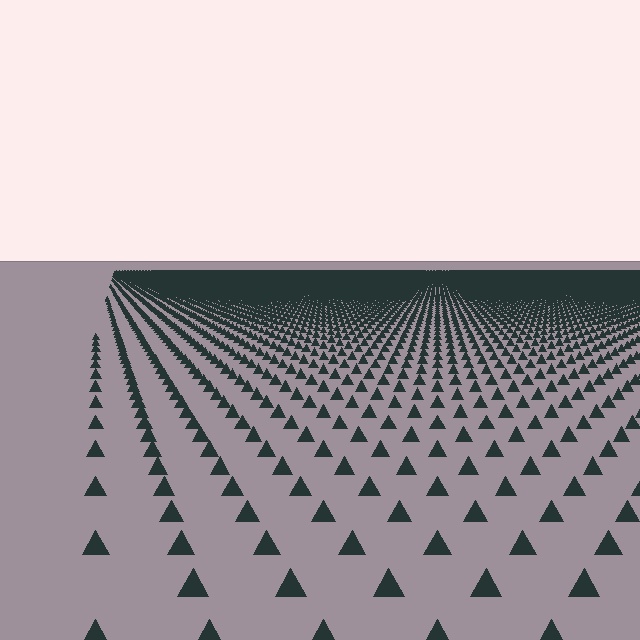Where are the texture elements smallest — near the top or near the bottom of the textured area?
Near the top.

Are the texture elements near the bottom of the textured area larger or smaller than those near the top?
Larger. Near the bottom, elements are closer to the viewer and appear at a bigger on-screen size.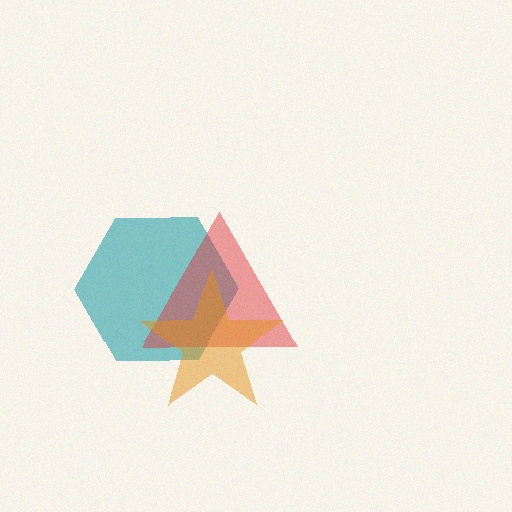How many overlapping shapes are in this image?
There are 3 overlapping shapes in the image.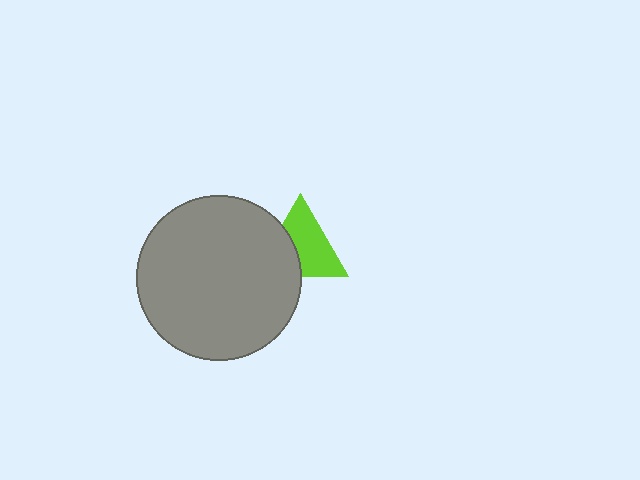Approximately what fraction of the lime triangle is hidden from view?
Roughly 37% of the lime triangle is hidden behind the gray circle.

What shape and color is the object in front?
The object in front is a gray circle.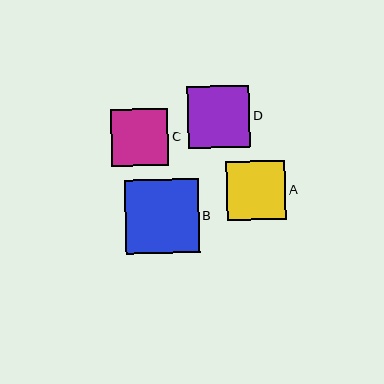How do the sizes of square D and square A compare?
Square D and square A are approximately the same size.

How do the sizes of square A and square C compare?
Square A and square C are approximately the same size.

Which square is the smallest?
Square C is the smallest with a size of approximately 57 pixels.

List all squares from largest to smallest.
From largest to smallest: B, D, A, C.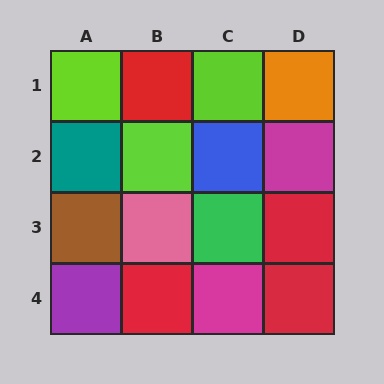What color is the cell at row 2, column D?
Magenta.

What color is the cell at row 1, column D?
Orange.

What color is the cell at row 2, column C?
Blue.